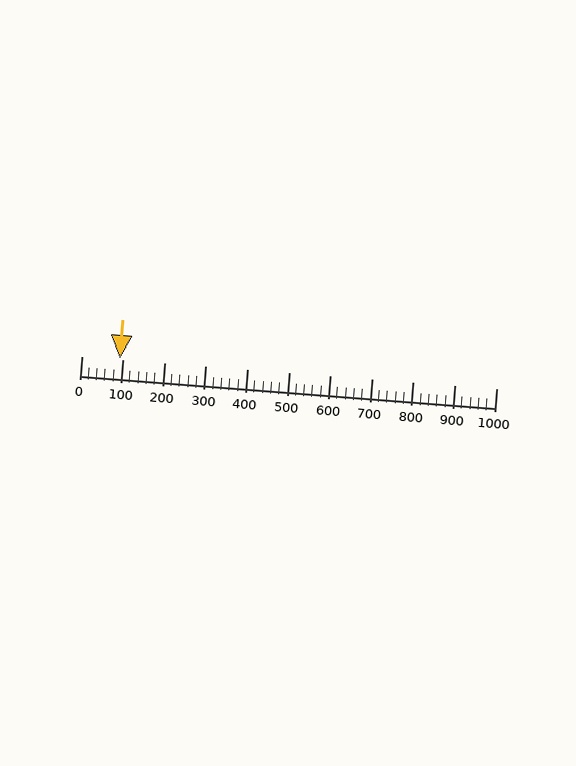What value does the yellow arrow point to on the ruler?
The yellow arrow points to approximately 92.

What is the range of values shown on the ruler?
The ruler shows values from 0 to 1000.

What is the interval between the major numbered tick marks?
The major tick marks are spaced 100 units apart.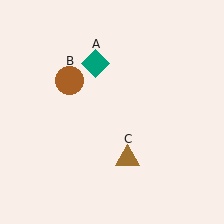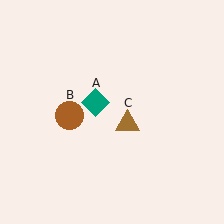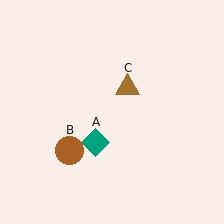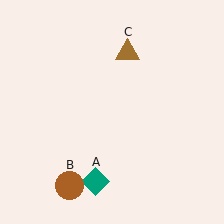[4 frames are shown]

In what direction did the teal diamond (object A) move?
The teal diamond (object A) moved down.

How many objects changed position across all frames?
3 objects changed position: teal diamond (object A), brown circle (object B), brown triangle (object C).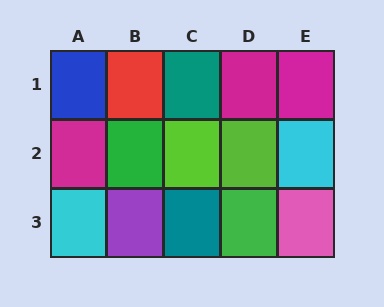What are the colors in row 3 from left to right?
Cyan, purple, teal, green, pink.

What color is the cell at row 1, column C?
Teal.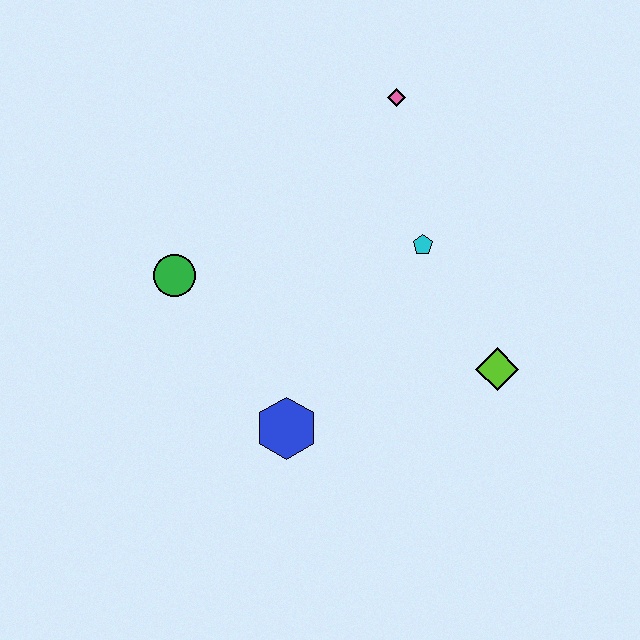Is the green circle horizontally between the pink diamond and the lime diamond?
No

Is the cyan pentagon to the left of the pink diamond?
No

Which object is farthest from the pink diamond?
The blue hexagon is farthest from the pink diamond.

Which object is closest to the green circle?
The blue hexagon is closest to the green circle.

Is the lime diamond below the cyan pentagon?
Yes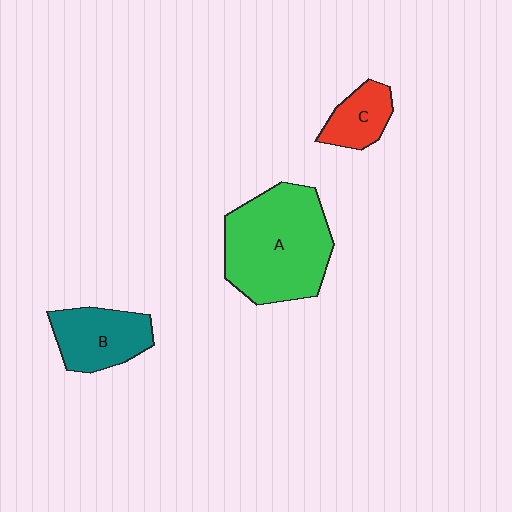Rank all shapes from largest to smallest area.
From largest to smallest: A (green), B (teal), C (red).